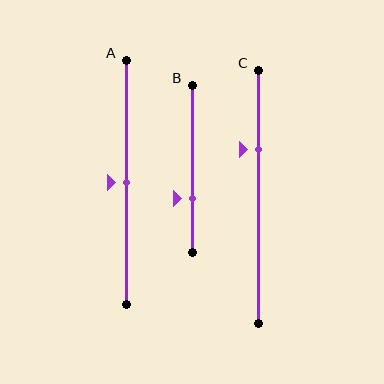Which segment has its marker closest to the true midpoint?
Segment A has its marker closest to the true midpoint.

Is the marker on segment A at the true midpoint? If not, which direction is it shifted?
Yes, the marker on segment A is at the true midpoint.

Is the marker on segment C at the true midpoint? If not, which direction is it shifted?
No, the marker on segment C is shifted upward by about 19% of the segment length.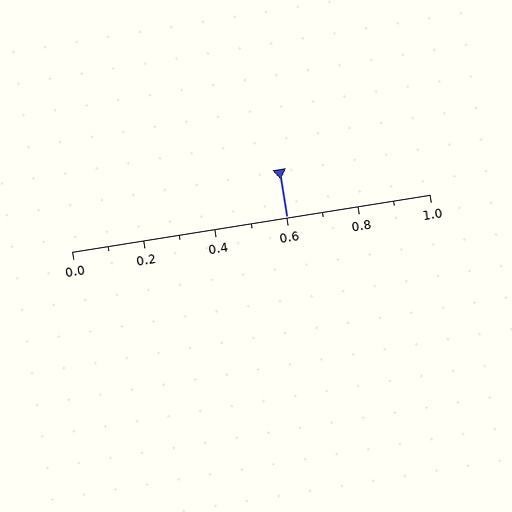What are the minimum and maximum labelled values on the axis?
The axis runs from 0.0 to 1.0.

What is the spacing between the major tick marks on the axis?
The major ticks are spaced 0.2 apart.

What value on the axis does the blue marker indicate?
The marker indicates approximately 0.6.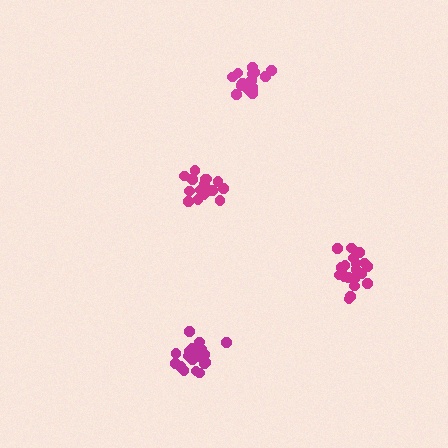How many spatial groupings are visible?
There are 4 spatial groupings.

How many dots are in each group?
Group 1: 17 dots, Group 2: 18 dots, Group 3: 21 dots, Group 4: 20 dots (76 total).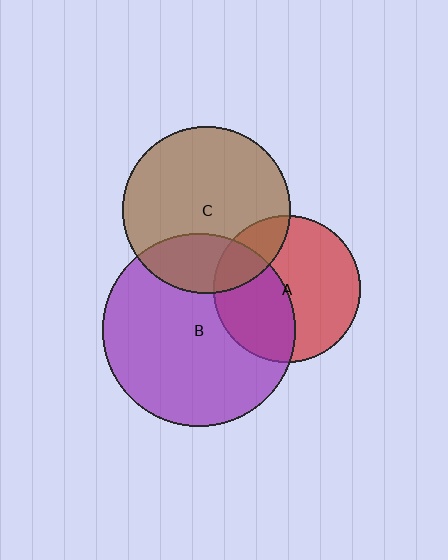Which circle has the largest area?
Circle B (purple).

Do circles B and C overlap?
Yes.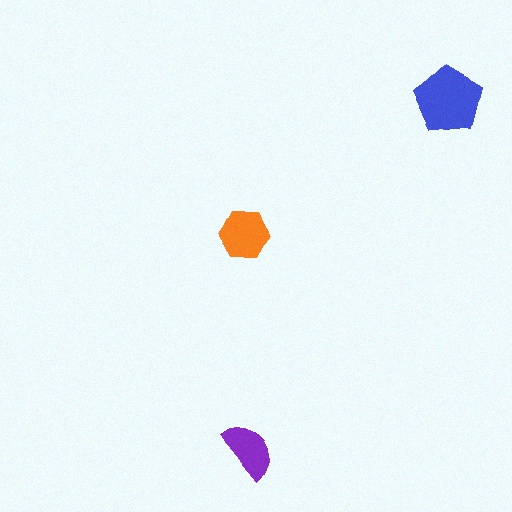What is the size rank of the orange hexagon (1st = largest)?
2nd.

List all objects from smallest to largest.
The purple semicircle, the orange hexagon, the blue pentagon.